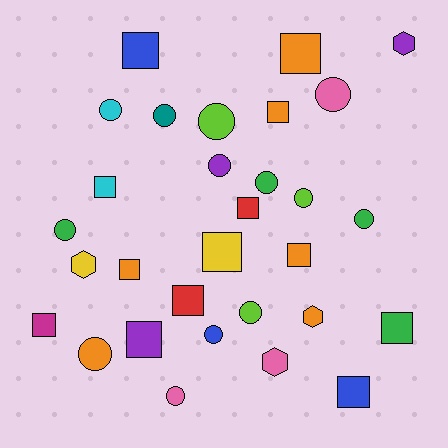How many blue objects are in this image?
There are 3 blue objects.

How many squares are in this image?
There are 13 squares.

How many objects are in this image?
There are 30 objects.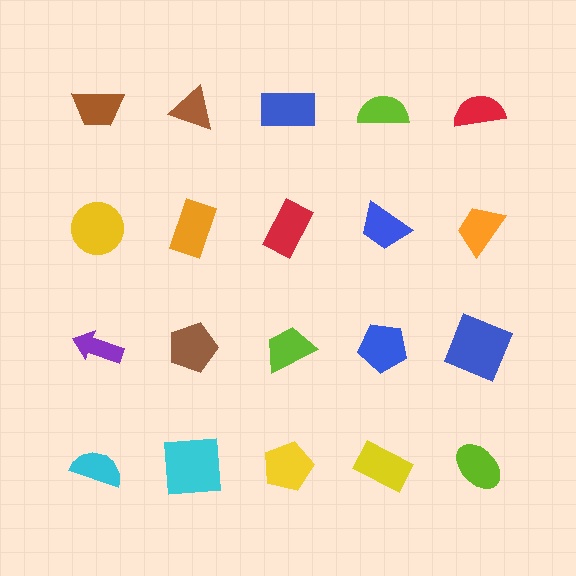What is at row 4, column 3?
A yellow pentagon.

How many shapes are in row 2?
5 shapes.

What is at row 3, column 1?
A purple arrow.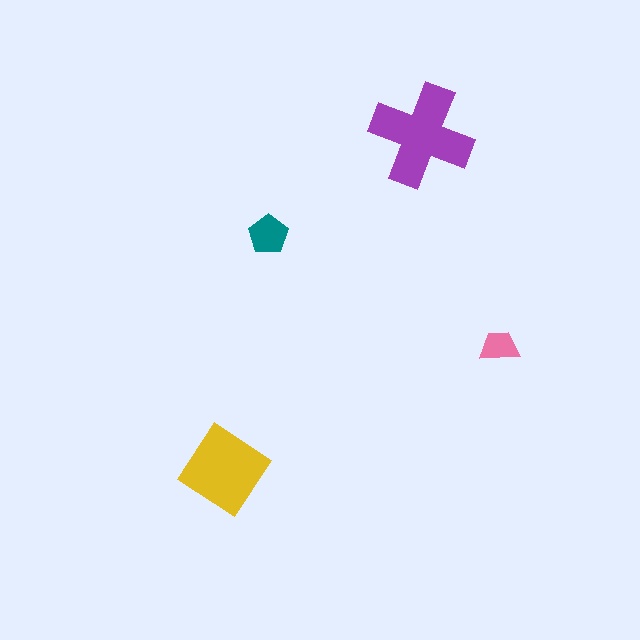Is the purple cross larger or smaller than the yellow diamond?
Larger.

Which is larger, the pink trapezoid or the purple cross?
The purple cross.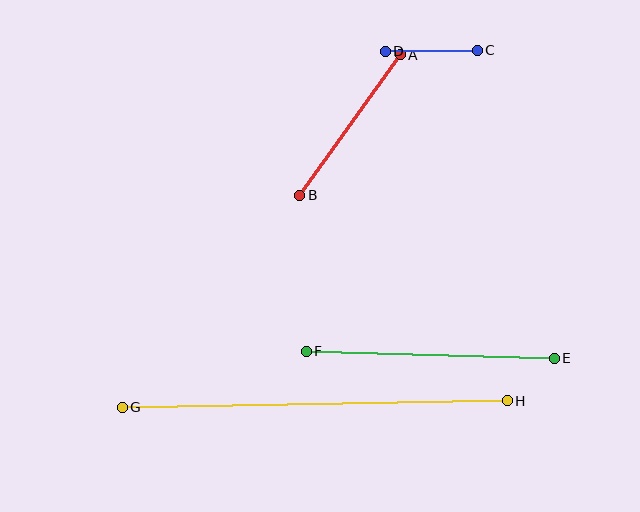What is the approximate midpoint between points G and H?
The midpoint is at approximately (315, 404) pixels.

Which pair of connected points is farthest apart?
Points G and H are farthest apart.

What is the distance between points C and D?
The distance is approximately 92 pixels.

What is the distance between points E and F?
The distance is approximately 248 pixels.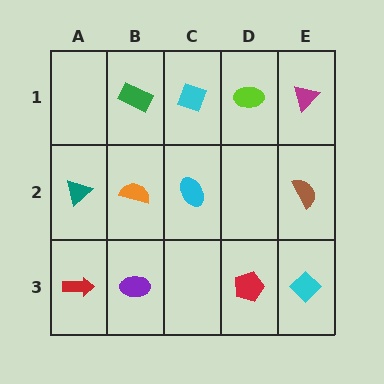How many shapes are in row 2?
4 shapes.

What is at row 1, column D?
A lime ellipse.